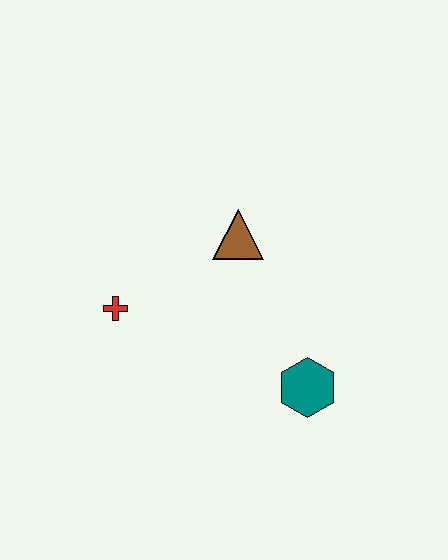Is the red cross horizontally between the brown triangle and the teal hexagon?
No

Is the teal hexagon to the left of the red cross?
No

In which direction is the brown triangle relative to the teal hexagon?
The brown triangle is above the teal hexagon.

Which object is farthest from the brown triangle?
The teal hexagon is farthest from the brown triangle.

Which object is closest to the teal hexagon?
The brown triangle is closest to the teal hexagon.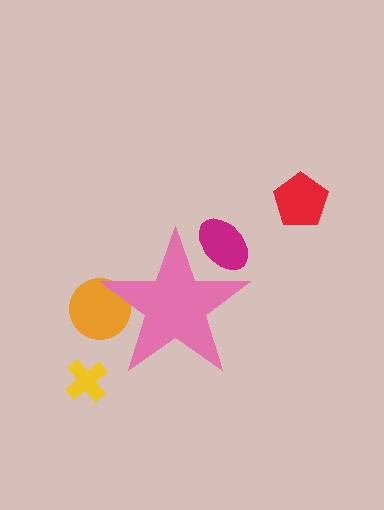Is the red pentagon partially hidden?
No, the red pentagon is fully visible.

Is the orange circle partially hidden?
Yes, the orange circle is partially hidden behind the pink star.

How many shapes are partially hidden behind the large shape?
2 shapes are partially hidden.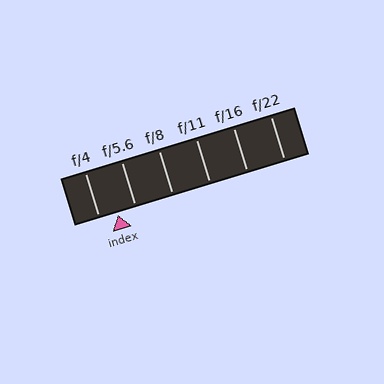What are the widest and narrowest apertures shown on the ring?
The widest aperture shown is f/4 and the narrowest is f/22.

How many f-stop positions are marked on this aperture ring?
There are 6 f-stop positions marked.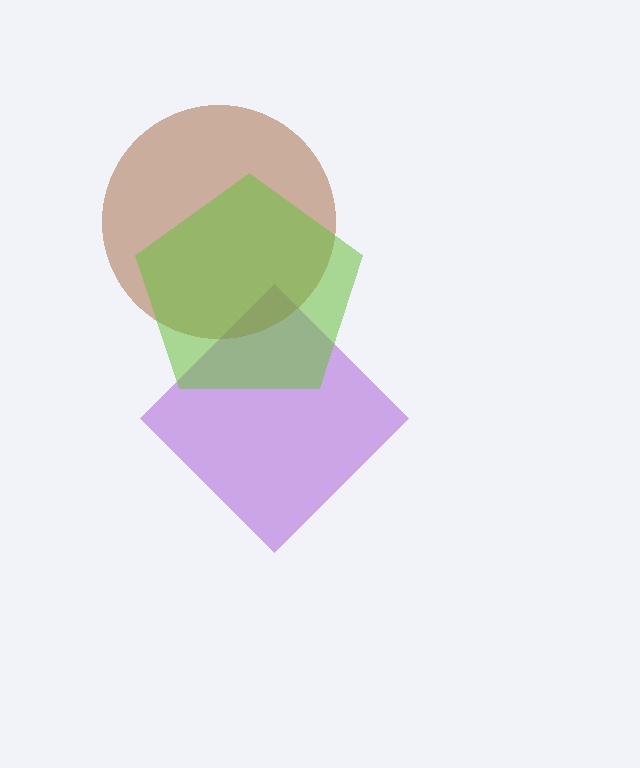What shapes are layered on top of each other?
The layered shapes are: a purple diamond, a brown circle, a lime pentagon.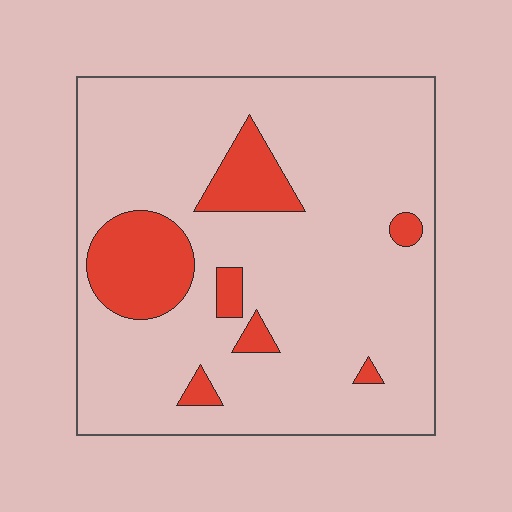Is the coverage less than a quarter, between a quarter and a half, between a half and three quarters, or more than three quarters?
Less than a quarter.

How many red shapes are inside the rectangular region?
7.